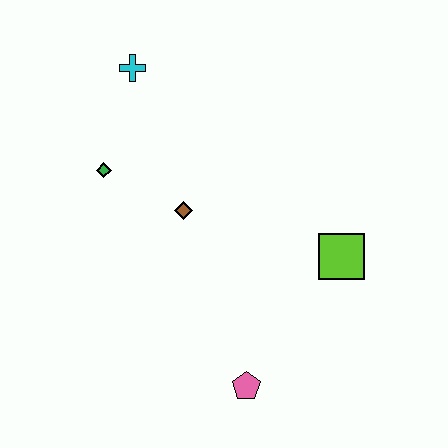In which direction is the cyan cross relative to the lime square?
The cyan cross is to the left of the lime square.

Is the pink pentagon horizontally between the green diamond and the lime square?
Yes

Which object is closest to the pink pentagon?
The lime square is closest to the pink pentagon.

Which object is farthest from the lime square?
The cyan cross is farthest from the lime square.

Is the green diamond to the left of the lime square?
Yes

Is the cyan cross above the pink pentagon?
Yes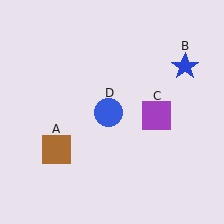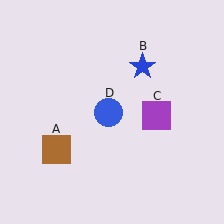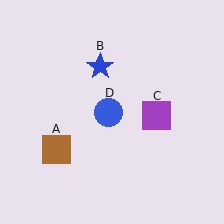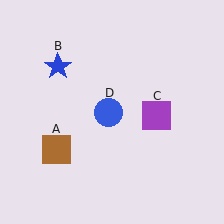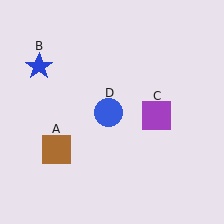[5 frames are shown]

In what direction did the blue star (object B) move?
The blue star (object B) moved left.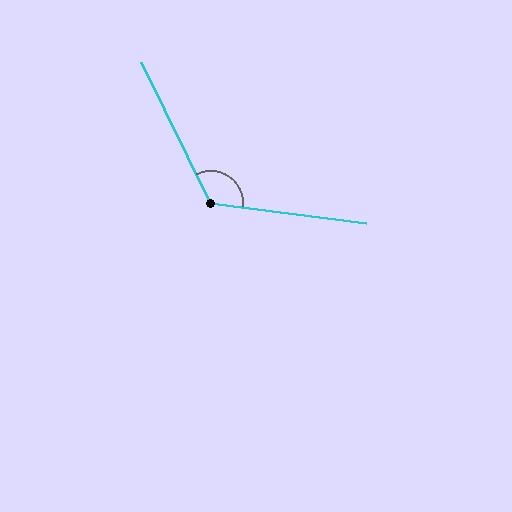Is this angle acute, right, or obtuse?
It is obtuse.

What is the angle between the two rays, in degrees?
Approximately 124 degrees.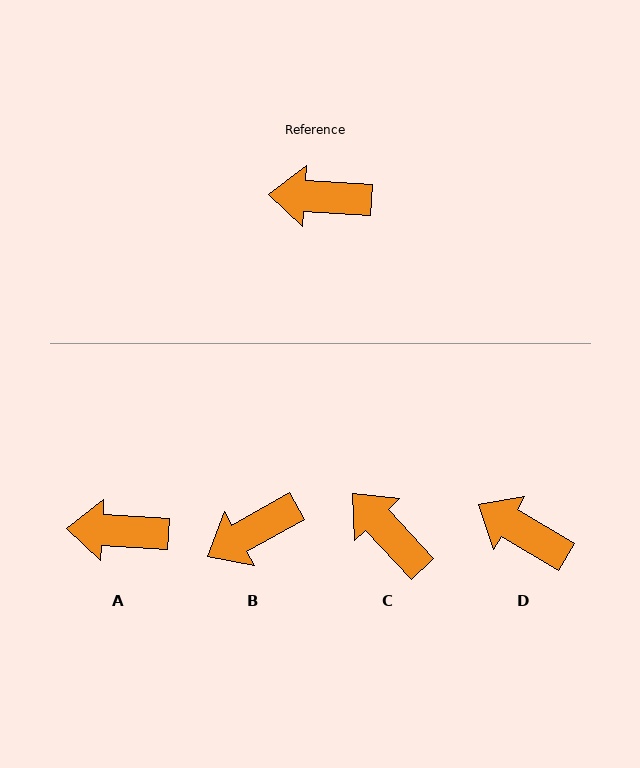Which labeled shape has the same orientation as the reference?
A.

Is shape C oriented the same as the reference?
No, it is off by about 44 degrees.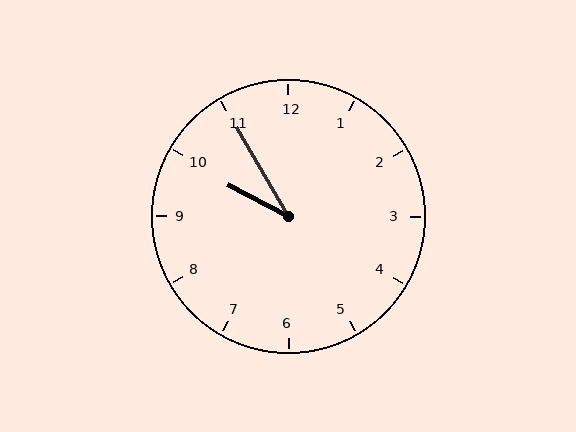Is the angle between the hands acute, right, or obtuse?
It is acute.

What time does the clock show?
9:55.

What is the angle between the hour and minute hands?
Approximately 32 degrees.